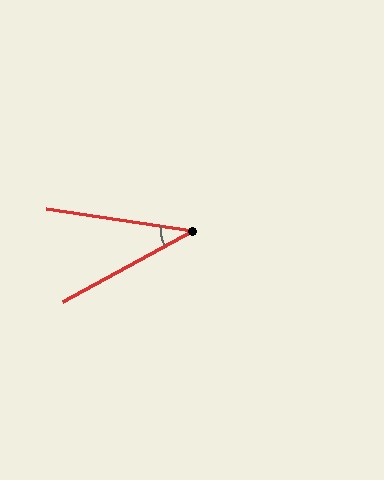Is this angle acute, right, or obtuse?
It is acute.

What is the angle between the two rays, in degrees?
Approximately 37 degrees.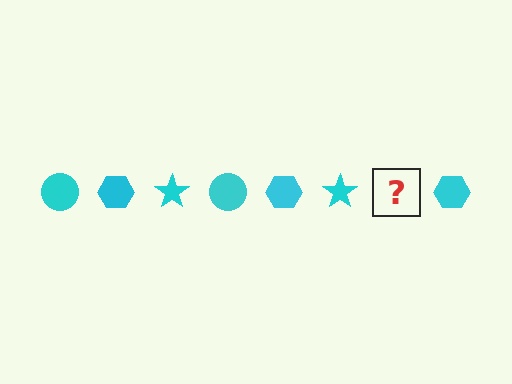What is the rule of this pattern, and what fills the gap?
The rule is that the pattern cycles through circle, hexagon, star shapes in cyan. The gap should be filled with a cyan circle.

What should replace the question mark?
The question mark should be replaced with a cyan circle.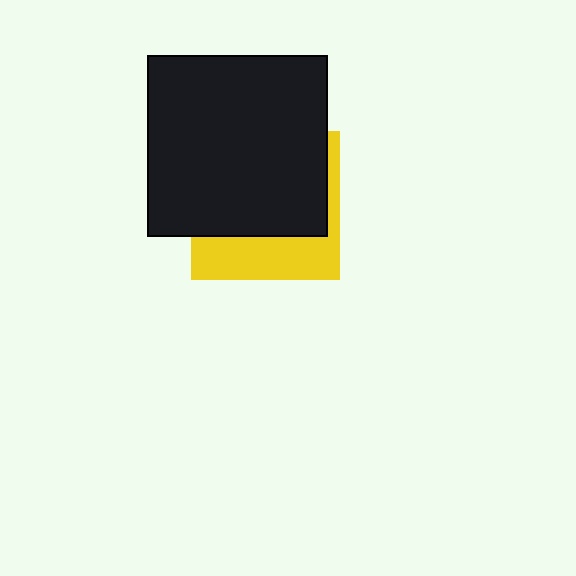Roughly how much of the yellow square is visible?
A small part of it is visible (roughly 34%).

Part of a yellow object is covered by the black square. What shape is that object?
It is a square.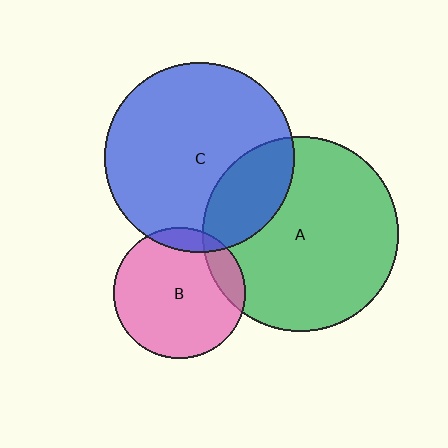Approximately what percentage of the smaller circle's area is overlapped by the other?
Approximately 10%.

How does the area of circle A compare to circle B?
Approximately 2.2 times.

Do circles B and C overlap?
Yes.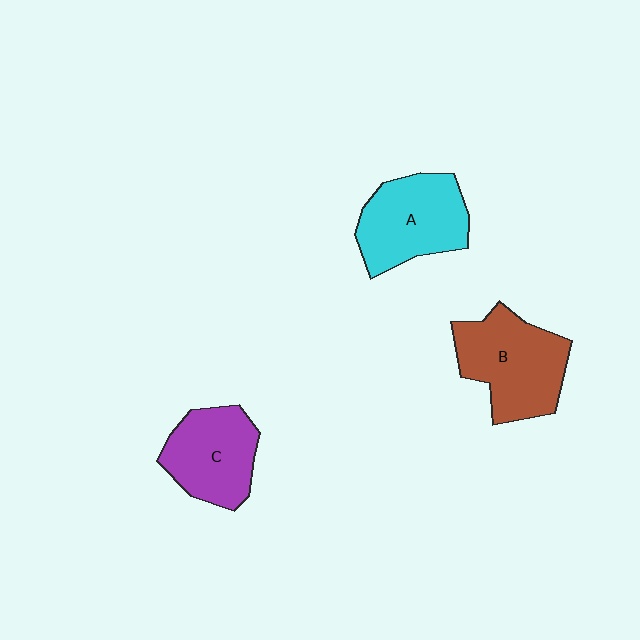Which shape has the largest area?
Shape B (brown).